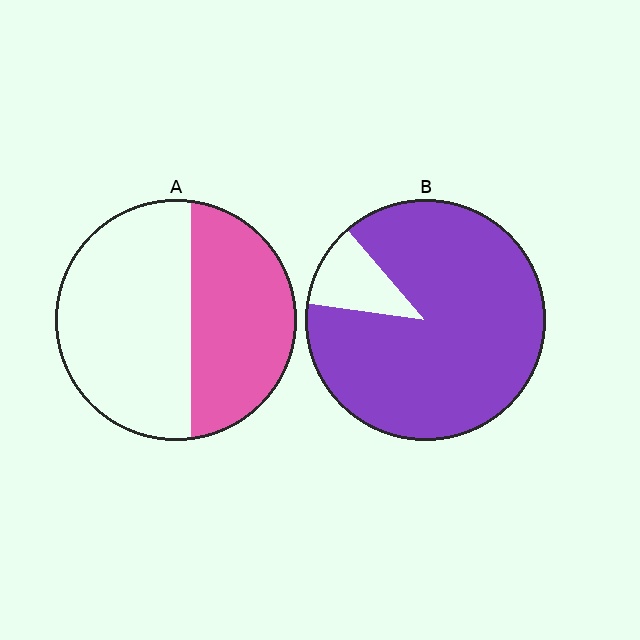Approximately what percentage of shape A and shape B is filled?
A is approximately 40% and B is approximately 90%.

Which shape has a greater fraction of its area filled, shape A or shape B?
Shape B.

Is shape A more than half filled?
No.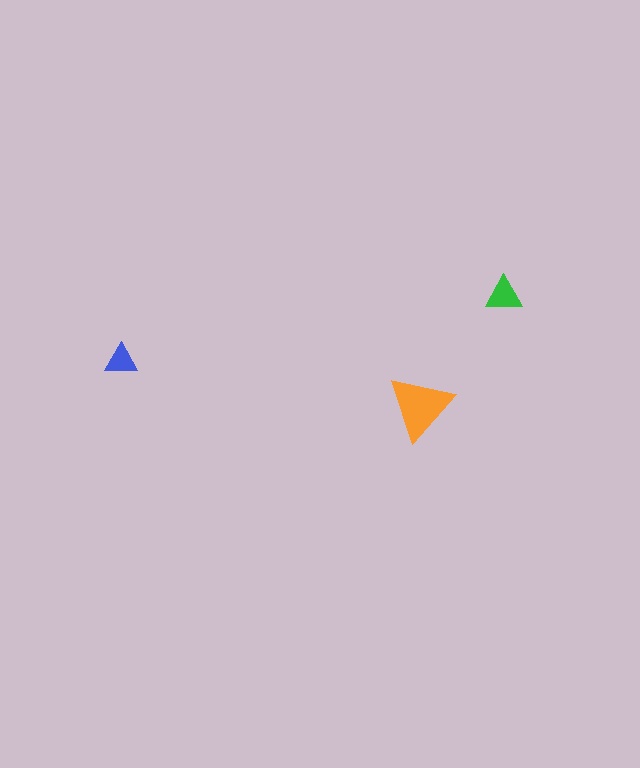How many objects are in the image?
There are 3 objects in the image.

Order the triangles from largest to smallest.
the orange one, the green one, the blue one.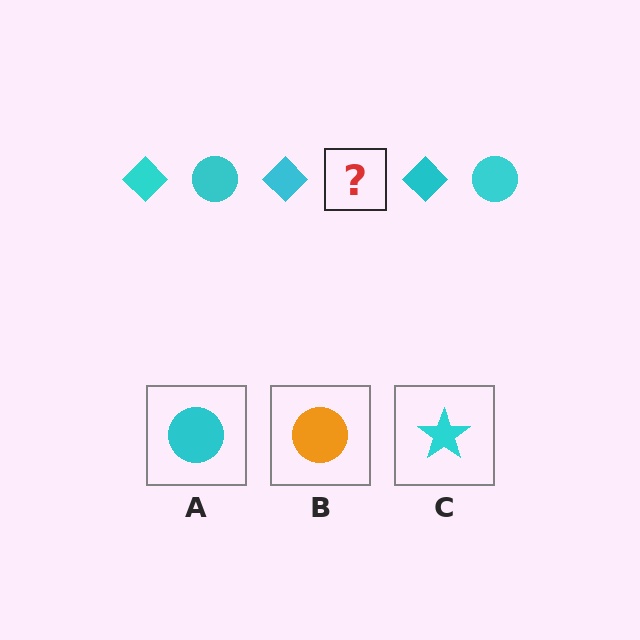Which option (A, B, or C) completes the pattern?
A.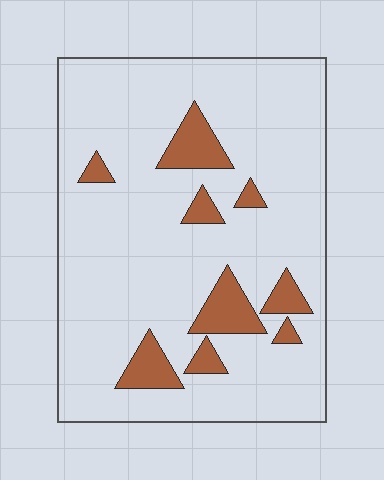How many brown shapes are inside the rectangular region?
9.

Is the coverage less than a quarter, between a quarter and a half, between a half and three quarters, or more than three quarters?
Less than a quarter.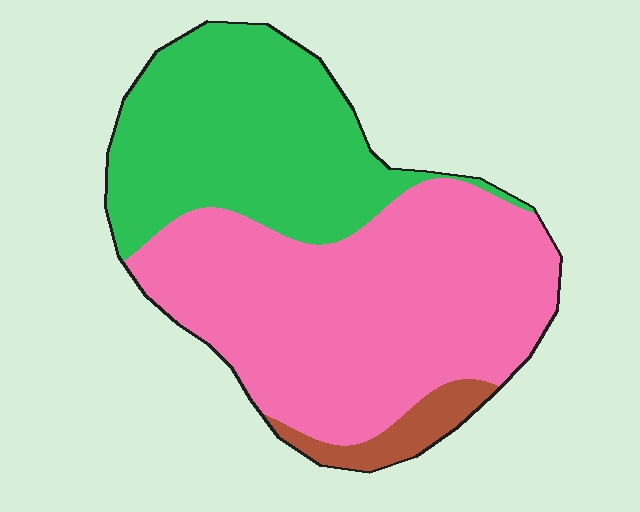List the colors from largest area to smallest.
From largest to smallest: pink, green, brown.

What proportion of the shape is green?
Green takes up between a quarter and a half of the shape.